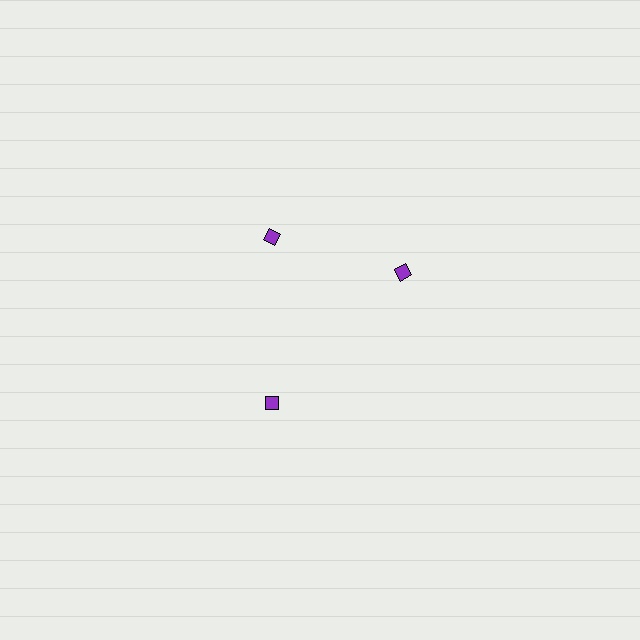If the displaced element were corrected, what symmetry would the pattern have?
It would have 3-fold rotational symmetry — the pattern would map onto itself every 120 degrees.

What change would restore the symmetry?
The symmetry would be restored by rotating it back into even spacing with its neighbors so that all 3 diamonds sit at equal angles and equal distance from the center.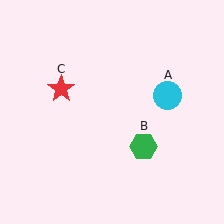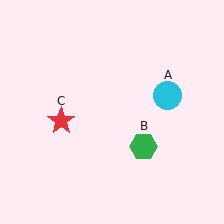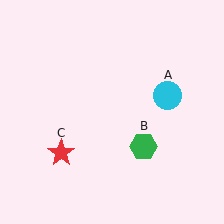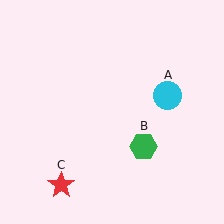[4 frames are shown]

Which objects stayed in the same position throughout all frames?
Cyan circle (object A) and green hexagon (object B) remained stationary.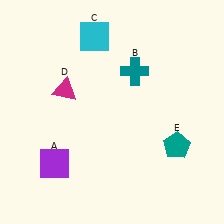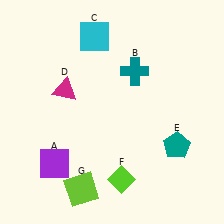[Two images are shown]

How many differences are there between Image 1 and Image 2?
There are 2 differences between the two images.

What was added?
A lime diamond (F), a lime square (G) were added in Image 2.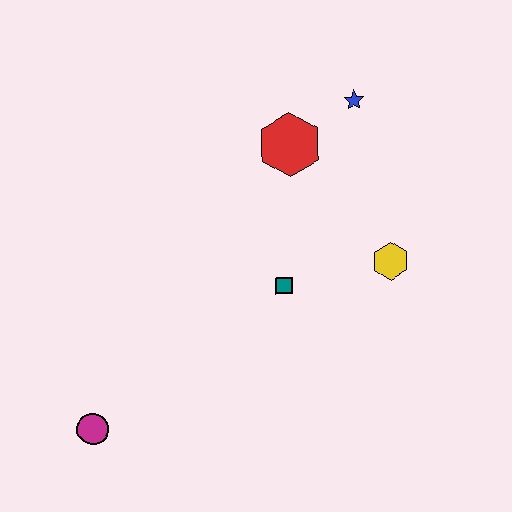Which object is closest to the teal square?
The yellow hexagon is closest to the teal square.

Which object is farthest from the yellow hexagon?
The magenta circle is farthest from the yellow hexagon.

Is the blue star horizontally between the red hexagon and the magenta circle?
No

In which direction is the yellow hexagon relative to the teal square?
The yellow hexagon is to the right of the teal square.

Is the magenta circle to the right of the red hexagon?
No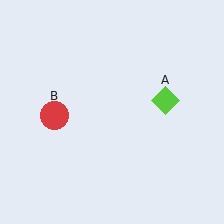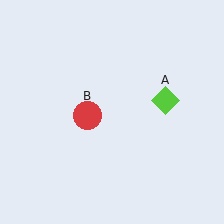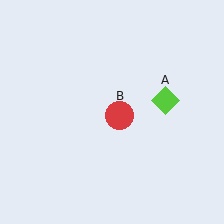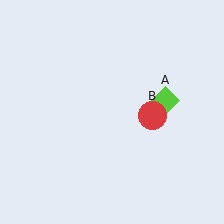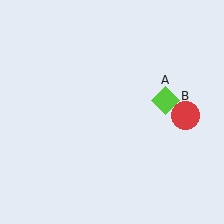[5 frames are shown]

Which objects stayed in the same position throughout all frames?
Lime diamond (object A) remained stationary.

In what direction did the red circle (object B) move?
The red circle (object B) moved right.